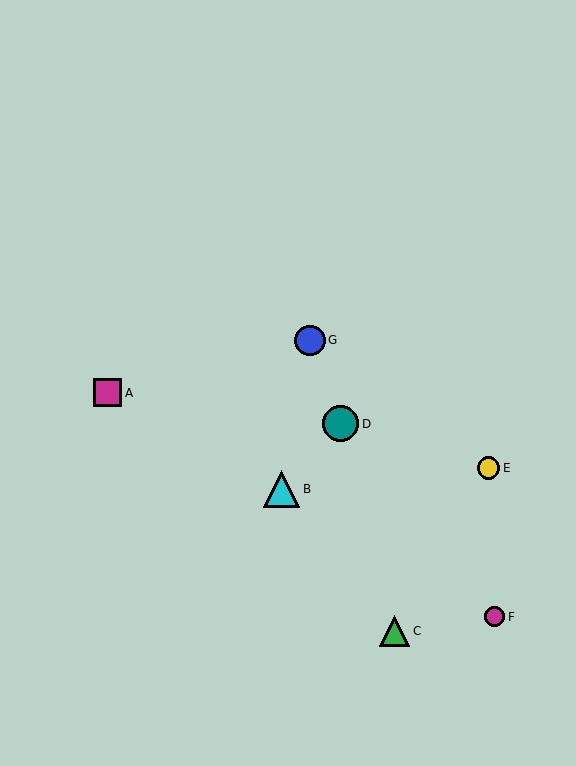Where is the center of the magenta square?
The center of the magenta square is at (108, 393).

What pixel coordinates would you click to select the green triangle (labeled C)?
Click at (395, 631) to select the green triangle C.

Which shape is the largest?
The cyan triangle (labeled B) is the largest.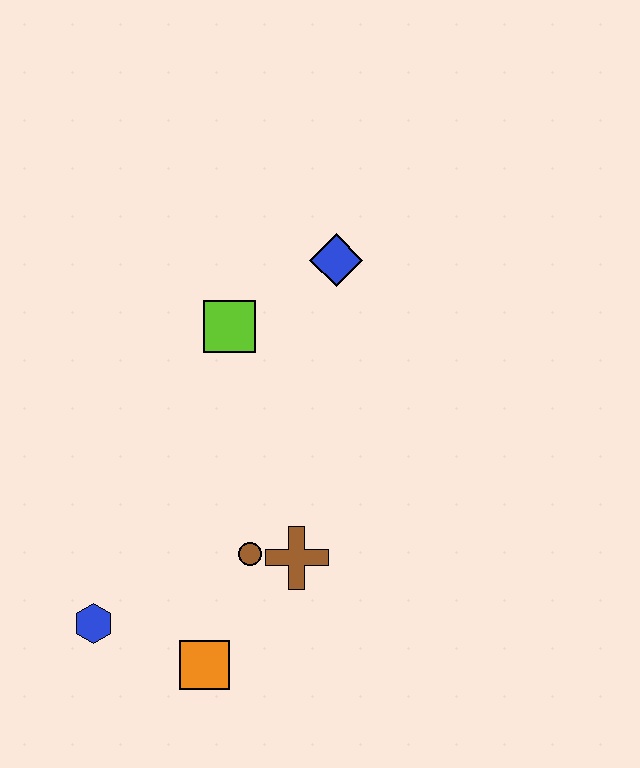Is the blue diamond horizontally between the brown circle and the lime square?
No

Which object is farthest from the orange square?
The blue diamond is farthest from the orange square.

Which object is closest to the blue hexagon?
The orange square is closest to the blue hexagon.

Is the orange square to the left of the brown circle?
Yes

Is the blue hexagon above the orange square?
Yes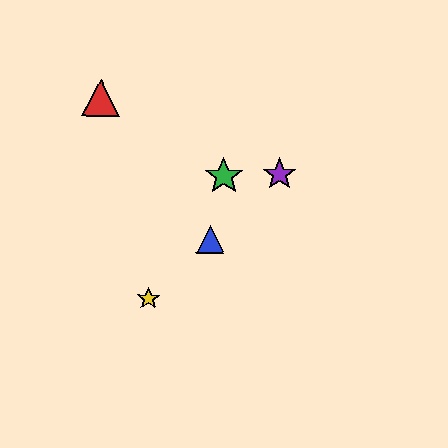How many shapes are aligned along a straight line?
3 shapes (the blue triangle, the yellow star, the purple star) are aligned along a straight line.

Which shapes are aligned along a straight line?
The blue triangle, the yellow star, the purple star are aligned along a straight line.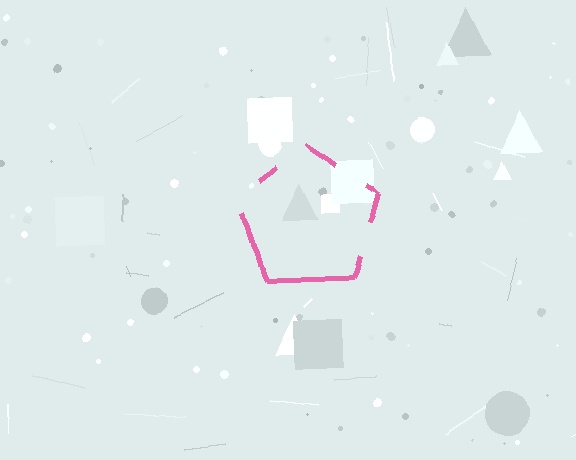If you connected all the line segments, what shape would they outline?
They would outline a pentagon.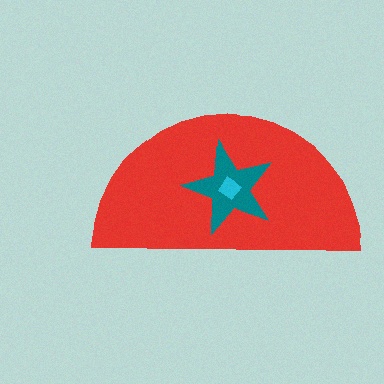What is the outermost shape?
The red semicircle.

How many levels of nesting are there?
3.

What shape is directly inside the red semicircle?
The teal star.